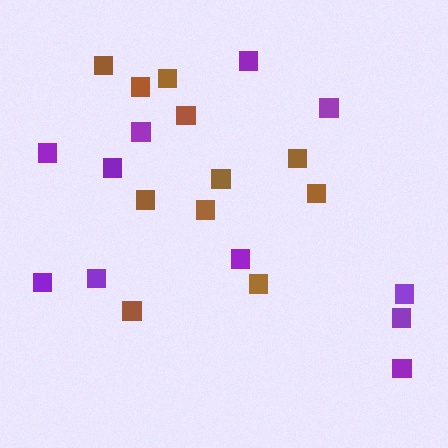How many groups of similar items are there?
There are 2 groups: one group of purple squares (11) and one group of brown squares (11).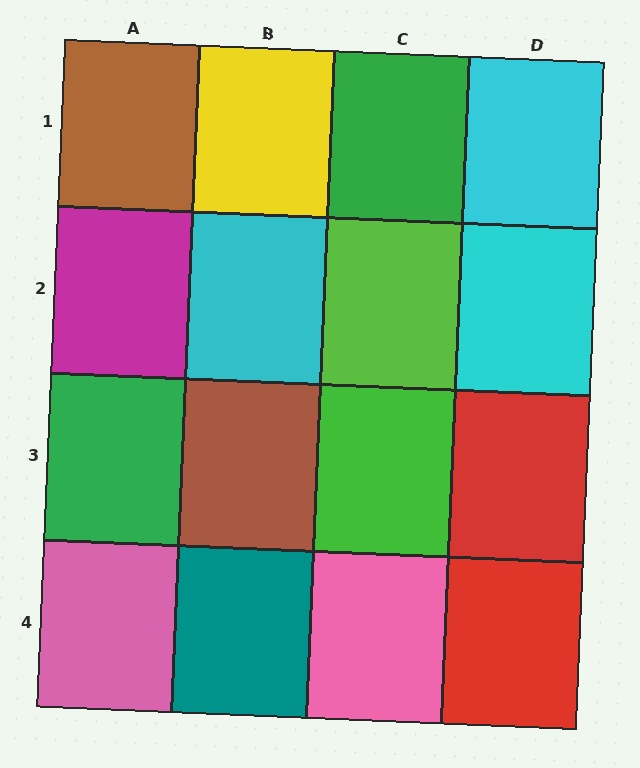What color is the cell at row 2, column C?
Lime.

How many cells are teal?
1 cell is teal.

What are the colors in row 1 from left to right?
Brown, yellow, green, cyan.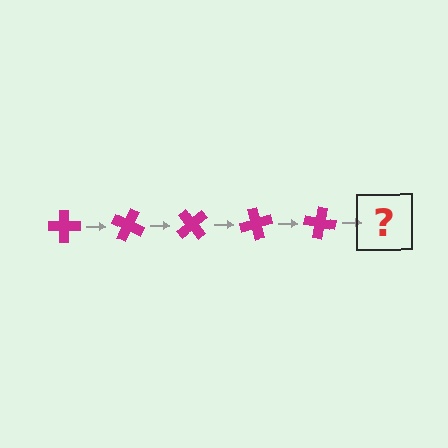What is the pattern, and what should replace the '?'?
The pattern is that the cross rotates 25 degrees each step. The '?' should be a magenta cross rotated 125 degrees.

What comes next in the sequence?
The next element should be a magenta cross rotated 125 degrees.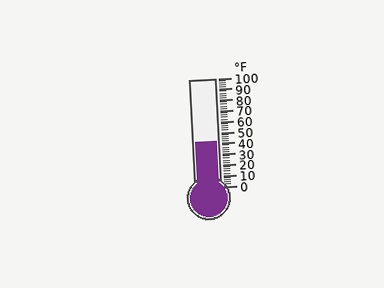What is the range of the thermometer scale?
The thermometer scale ranges from 0°F to 100°F.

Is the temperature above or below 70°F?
The temperature is below 70°F.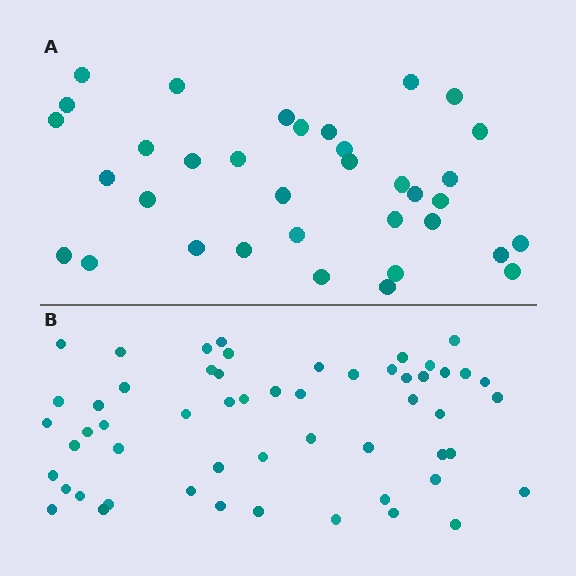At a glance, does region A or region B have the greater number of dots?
Region B (the bottom region) has more dots.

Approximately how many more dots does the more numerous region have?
Region B has approximately 20 more dots than region A.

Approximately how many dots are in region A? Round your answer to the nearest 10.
About 40 dots. (The exact count is 35, which rounds to 40.)